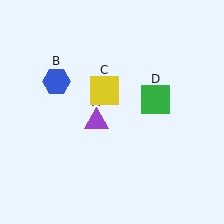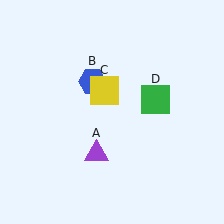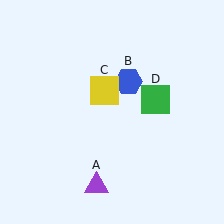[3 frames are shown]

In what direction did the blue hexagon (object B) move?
The blue hexagon (object B) moved right.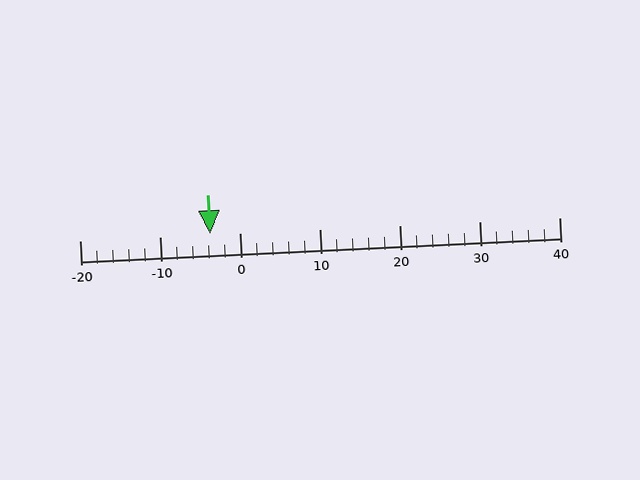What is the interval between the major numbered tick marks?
The major tick marks are spaced 10 units apart.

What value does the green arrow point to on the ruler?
The green arrow points to approximately -4.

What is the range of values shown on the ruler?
The ruler shows values from -20 to 40.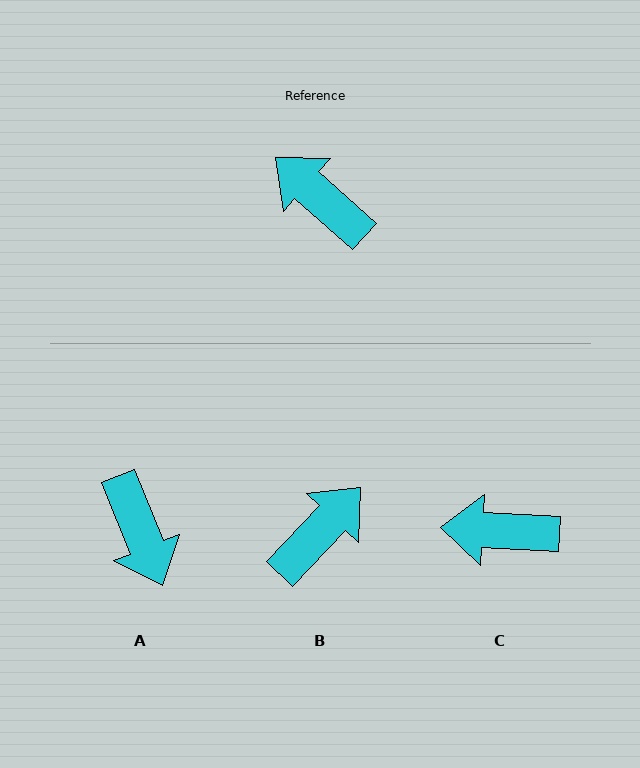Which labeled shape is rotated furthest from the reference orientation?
A, about 154 degrees away.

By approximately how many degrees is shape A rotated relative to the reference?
Approximately 154 degrees counter-clockwise.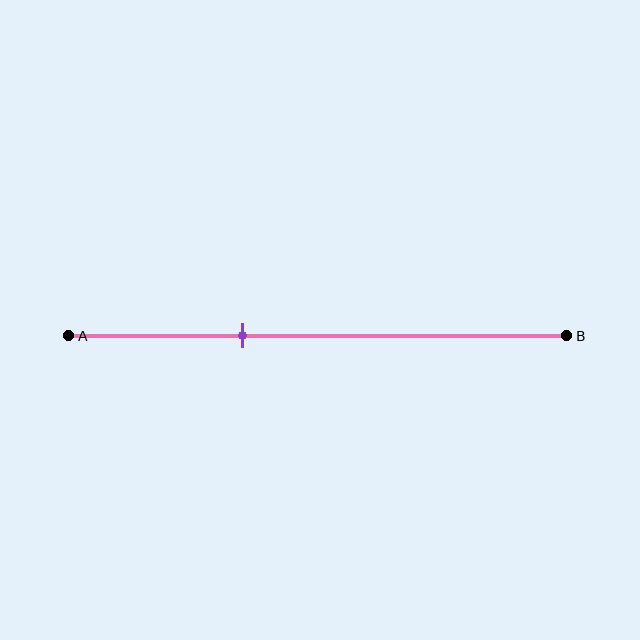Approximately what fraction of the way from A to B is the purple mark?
The purple mark is approximately 35% of the way from A to B.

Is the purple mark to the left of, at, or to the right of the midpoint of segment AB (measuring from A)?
The purple mark is to the left of the midpoint of segment AB.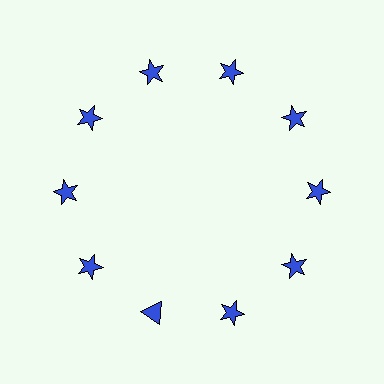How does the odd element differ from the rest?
It has a different shape: triangle instead of star.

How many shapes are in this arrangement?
There are 10 shapes arranged in a ring pattern.